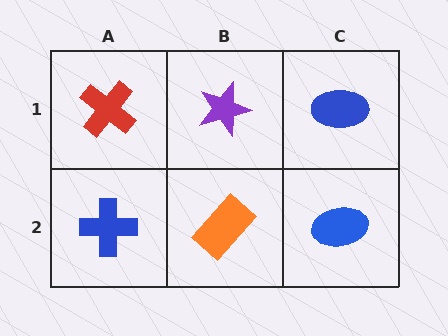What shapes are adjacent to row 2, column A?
A red cross (row 1, column A), an orange rectangle (row 2, column B).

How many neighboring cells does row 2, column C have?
2.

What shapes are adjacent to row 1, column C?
A blue ellipse (row 2, column C), a purple star (row 1, column B).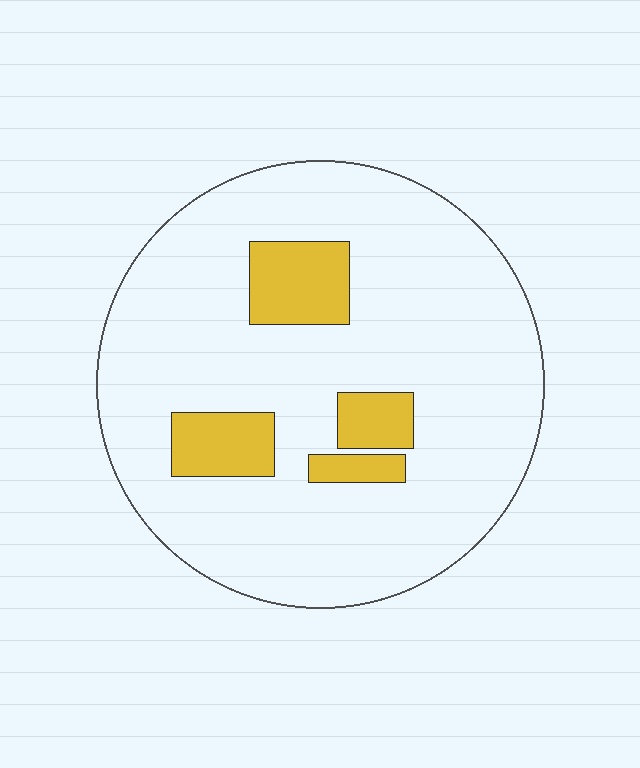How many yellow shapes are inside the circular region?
4.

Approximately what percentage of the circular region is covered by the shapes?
Approximately 15%.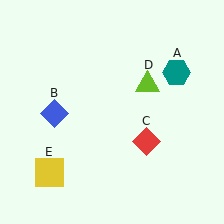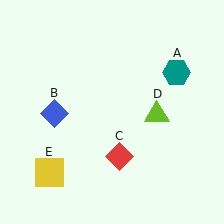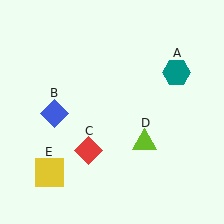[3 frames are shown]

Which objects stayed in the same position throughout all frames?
Teal hexagon (object A) and blue diamond (object B) and yellow square (object E) remained stationary.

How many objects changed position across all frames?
2 objects changed position: red diamond (object C), lime triangle (object D).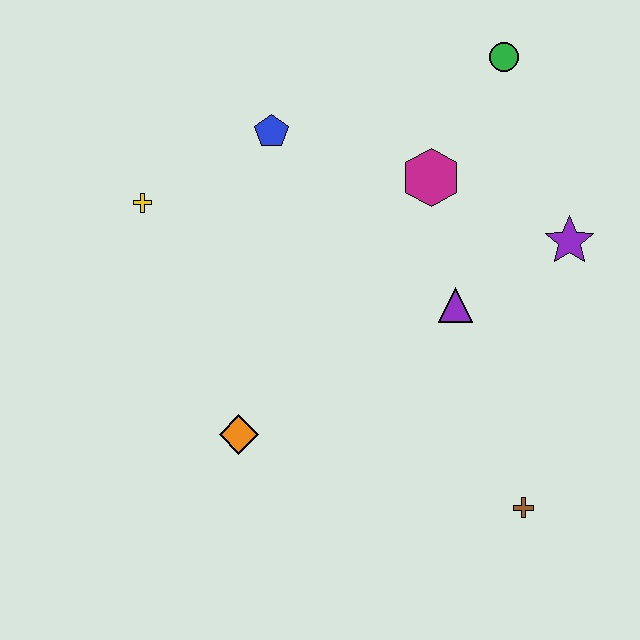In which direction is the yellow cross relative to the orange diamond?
The yellow cross is above the orange diamond.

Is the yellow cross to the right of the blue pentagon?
No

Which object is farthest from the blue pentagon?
The brown cross is farthest from the blue pentagon.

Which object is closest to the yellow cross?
The blue pentagon is closest to the yellow cross.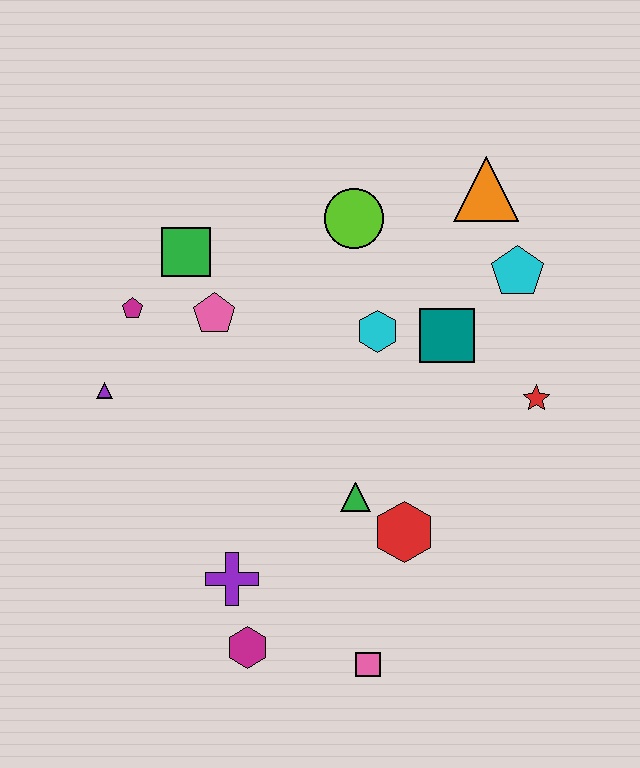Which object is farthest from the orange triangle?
The magenta hexagon is farthest from the orange triangle.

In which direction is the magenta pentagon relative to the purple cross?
The magenta pentagon is above the purple cross.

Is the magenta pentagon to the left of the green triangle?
Yes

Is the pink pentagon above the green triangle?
Yes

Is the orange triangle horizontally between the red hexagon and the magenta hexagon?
No